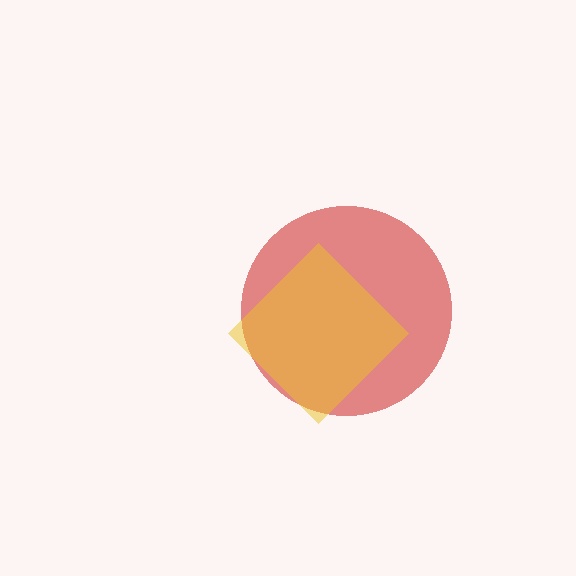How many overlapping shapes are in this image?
There are 2 overlapping shapes in the image.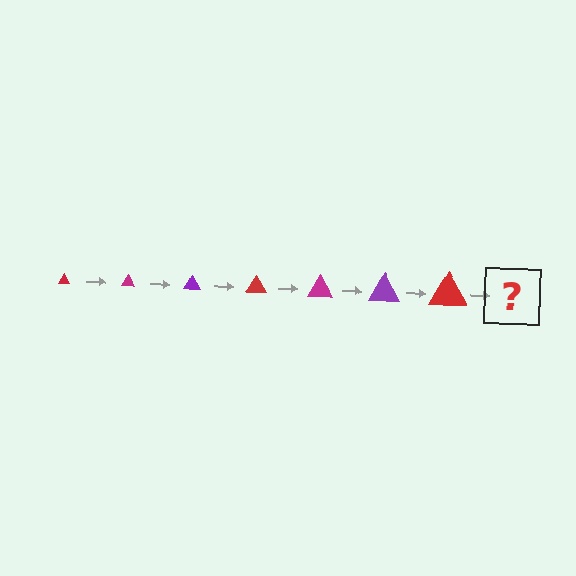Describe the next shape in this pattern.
It should be a magenta triangle, larger than the previous one.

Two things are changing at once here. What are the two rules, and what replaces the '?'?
The two rules are that the triangle grows larger each step and the color cycles through red, magenta, and purple. The '?' should be a magenta triangle, larger than the previous one.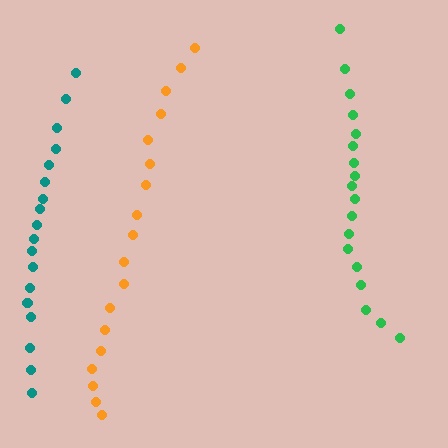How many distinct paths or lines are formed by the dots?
There are 3 distinct paths.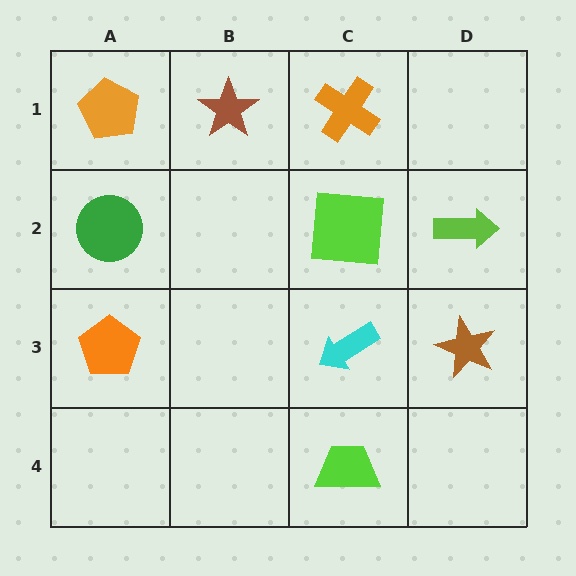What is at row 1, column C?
An orange cross.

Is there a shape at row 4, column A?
No, that cell is empty.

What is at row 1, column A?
An orange pentagon.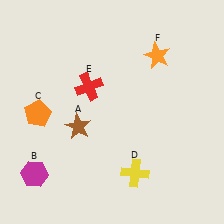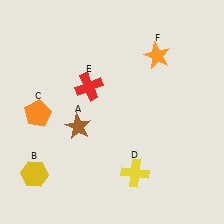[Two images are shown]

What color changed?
The hexagon (B) changed from magenta in Image 1 to yellow in Image 2.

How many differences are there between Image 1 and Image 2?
There is 1 difference between the two images.